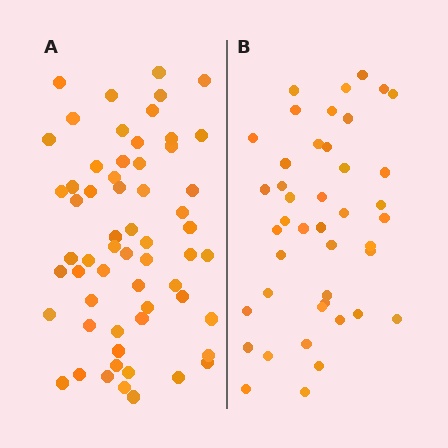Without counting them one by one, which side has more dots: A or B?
Region A (the left region) has more dots.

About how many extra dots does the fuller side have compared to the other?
Region A has approximately 15 more dots than region B.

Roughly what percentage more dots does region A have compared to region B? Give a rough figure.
About 40% more.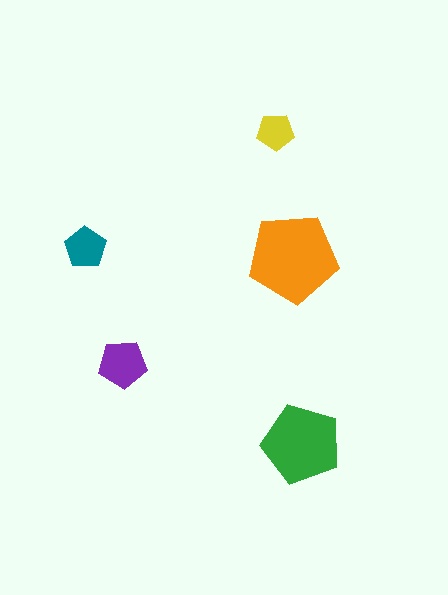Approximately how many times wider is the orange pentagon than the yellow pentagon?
About 2.5 times wider.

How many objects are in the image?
There are 5 objects in the image.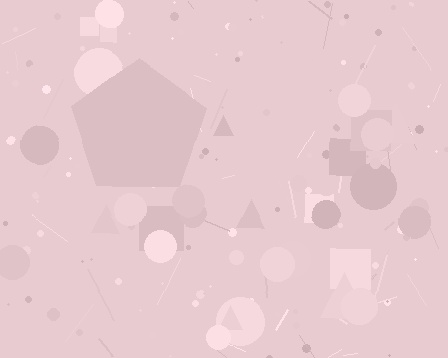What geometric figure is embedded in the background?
A pentagon is embedded in the background.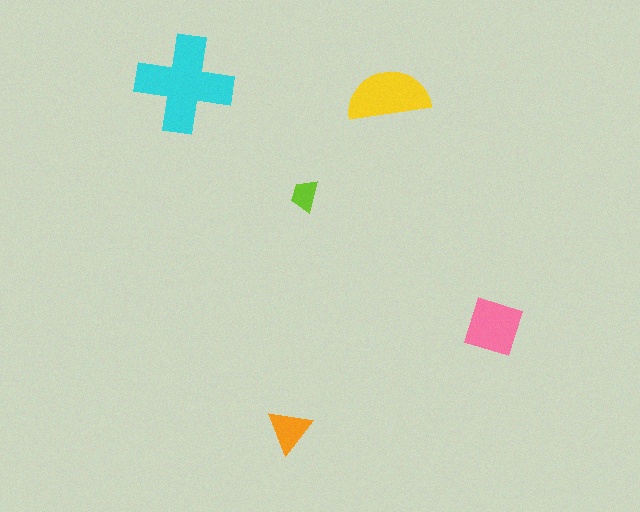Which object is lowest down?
The orange triangle is bottommost.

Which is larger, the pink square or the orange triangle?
The pink square.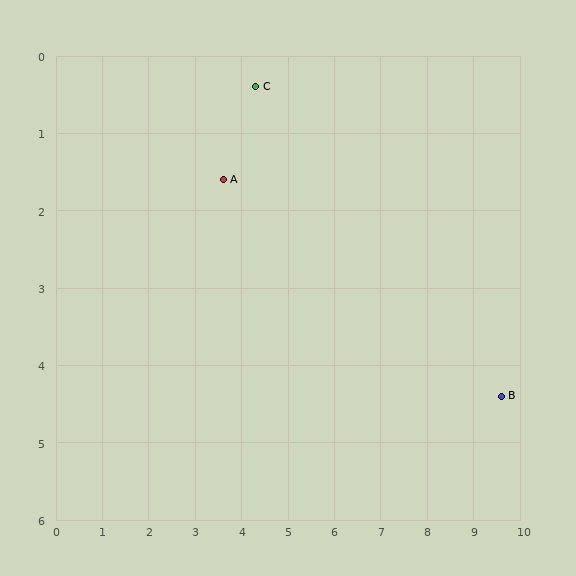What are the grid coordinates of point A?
Point A is at approximately (3.6, 1.6).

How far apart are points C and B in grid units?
Points C and B are about 6.6 grid units apart.